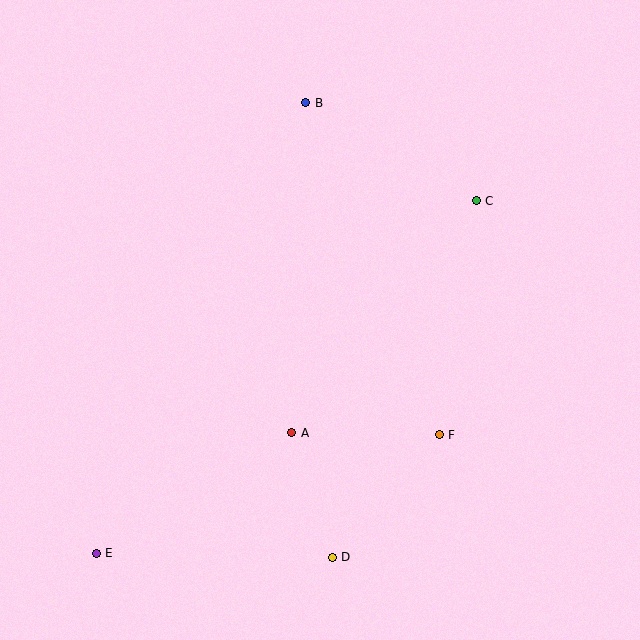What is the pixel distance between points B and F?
The distance between B and F is 358 pixels.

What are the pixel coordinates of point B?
Point B is at (306, 103).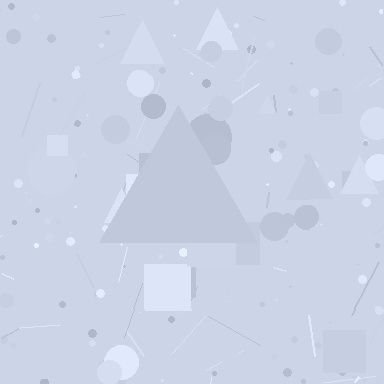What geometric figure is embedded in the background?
A triangle is embedded in the background.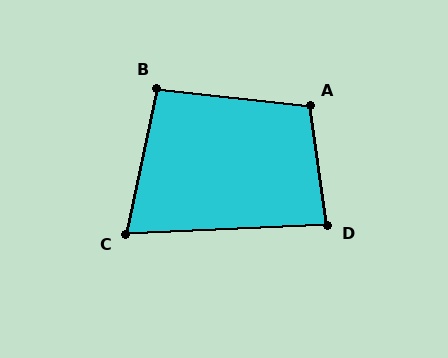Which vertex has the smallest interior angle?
C, at approximately 75 degrees.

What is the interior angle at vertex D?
Approximately 84 degrees (acute).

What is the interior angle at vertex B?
Approximately 96 degrees (obtuse).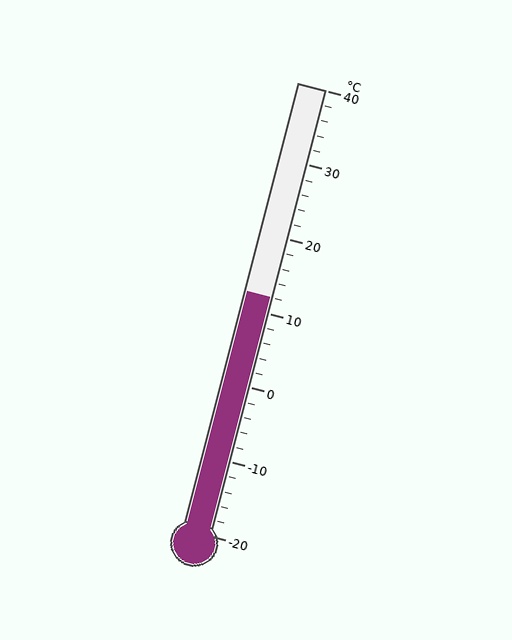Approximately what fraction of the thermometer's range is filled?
The thermometer is filled to approximately 55% of its range.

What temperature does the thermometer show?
The thermometer shows approximately 12°C.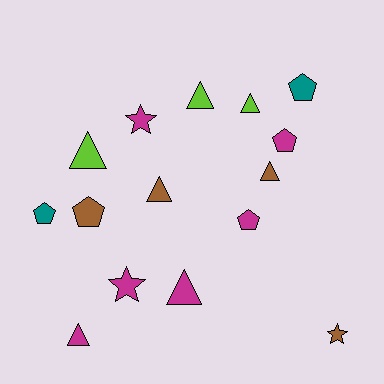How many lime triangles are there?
There are 3 lime triangles.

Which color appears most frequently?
Magenta, with 6 objects.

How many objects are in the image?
There are 15 objects.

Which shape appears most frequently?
Triangle, with 7 objects.